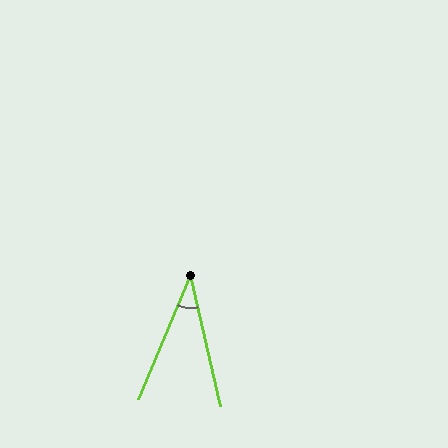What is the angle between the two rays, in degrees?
Approximately 35 degrees.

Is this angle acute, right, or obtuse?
It is acute.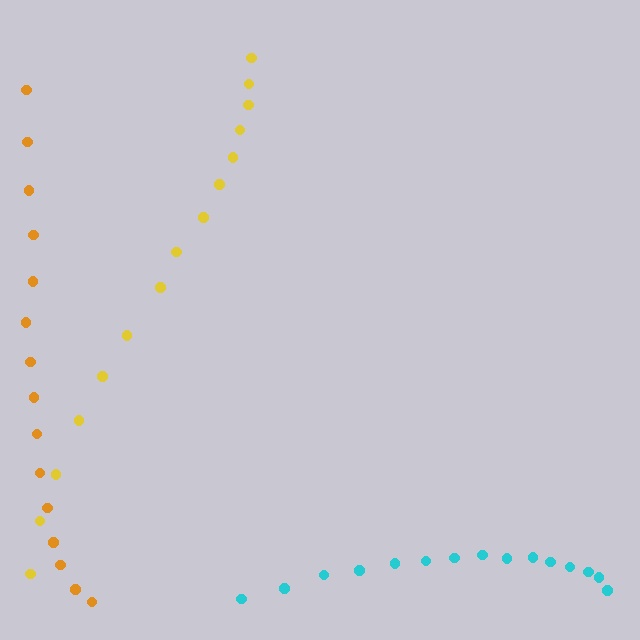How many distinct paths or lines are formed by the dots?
There are 3 distinct paths.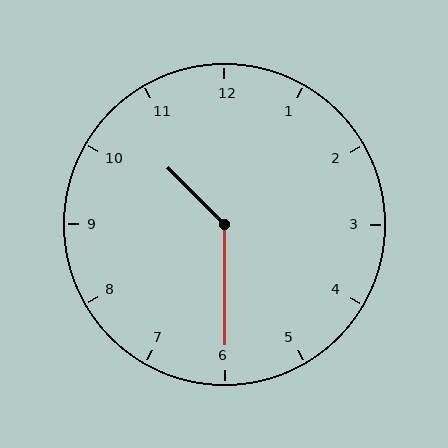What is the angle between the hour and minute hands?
Approximately 135 degrees.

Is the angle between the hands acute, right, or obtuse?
It is obtuse.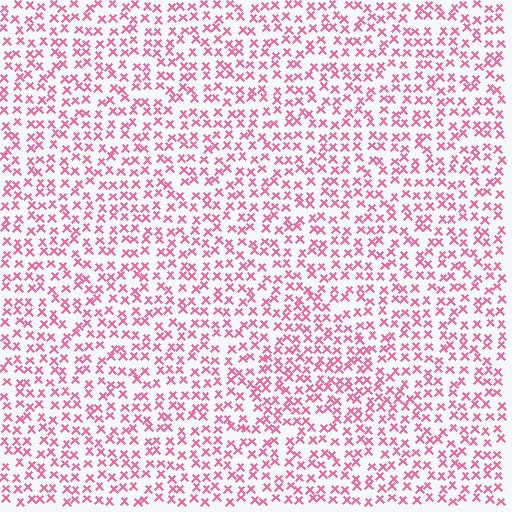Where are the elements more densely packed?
The elements are more densely packed inside the triangle boundary.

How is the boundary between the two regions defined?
The boundary is defined by a change in element density (approximately 1.4x ratio). All elements are the same color, size, and shape.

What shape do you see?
I see a triangle.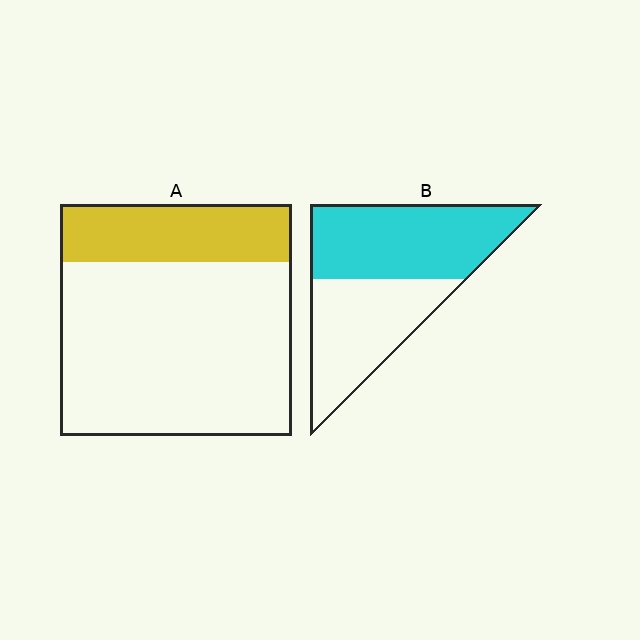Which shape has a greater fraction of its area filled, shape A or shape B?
Shape B.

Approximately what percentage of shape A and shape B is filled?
A is approximately 25% and B is approximately 55%.